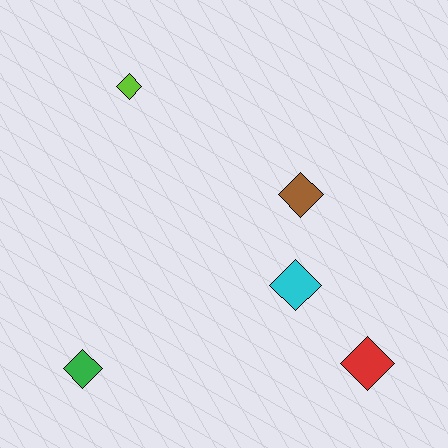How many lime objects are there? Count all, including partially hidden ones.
There is 1 lime object.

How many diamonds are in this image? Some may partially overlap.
There are 5 diamonds.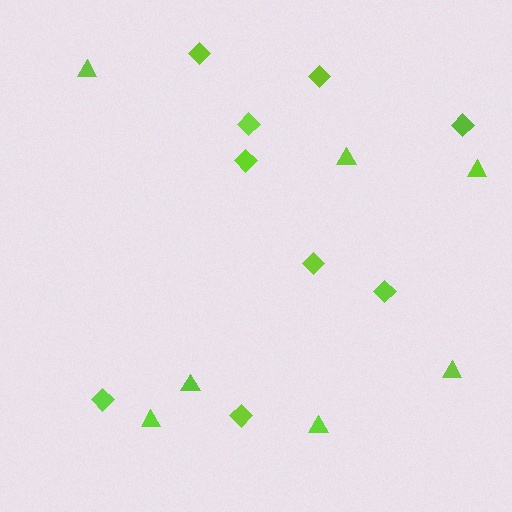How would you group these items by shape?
There are 2 groups: one group of diamonds (9) and one group of triangles (7).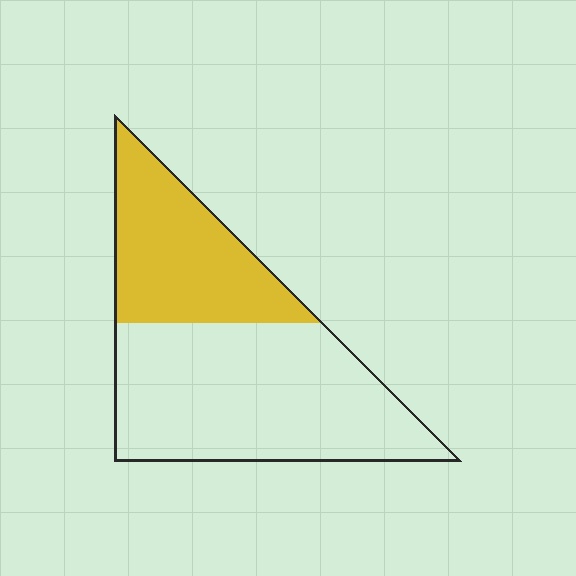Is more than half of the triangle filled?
No.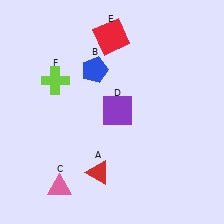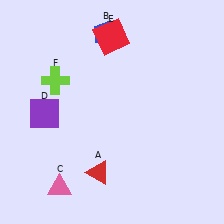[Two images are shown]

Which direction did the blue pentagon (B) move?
The blue pentagon (B) moved up.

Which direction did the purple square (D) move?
The purple square (D) moved left.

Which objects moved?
The objects that moved are: the blue pentagon (B), the purple square (D).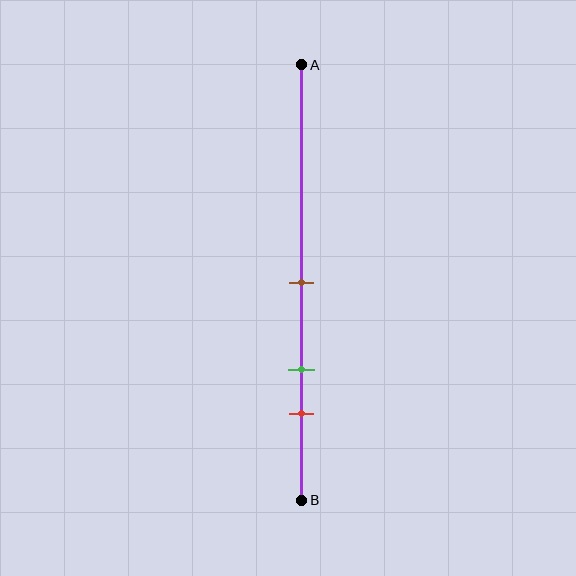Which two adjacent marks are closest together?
The green and red marks are the closest adjacent pair.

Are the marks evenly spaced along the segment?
Yes, the marks are approximately evenly spaced.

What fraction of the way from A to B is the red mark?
The red mark is approximately 80% (0.8) of the way from A to B.